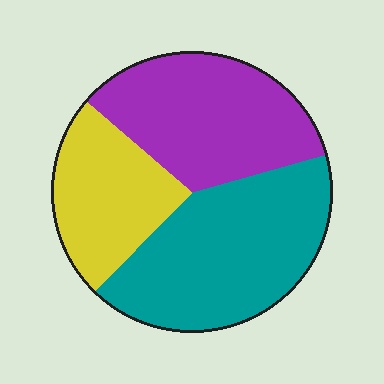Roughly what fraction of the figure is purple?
Purple takes up about one third (1/3) of the figure.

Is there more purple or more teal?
Teal.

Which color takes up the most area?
Teal, at roughly 40%.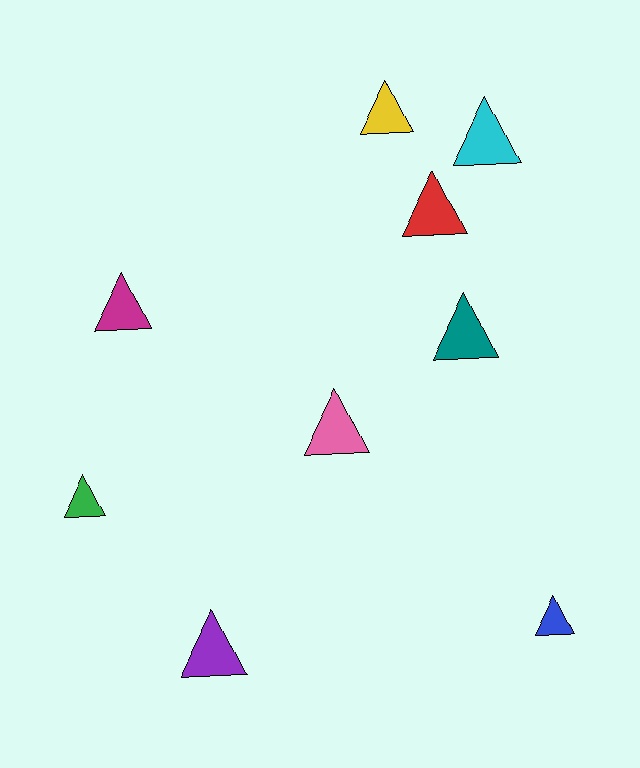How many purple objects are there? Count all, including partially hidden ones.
There is 1 purple object.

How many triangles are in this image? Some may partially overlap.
There are 9 triangles.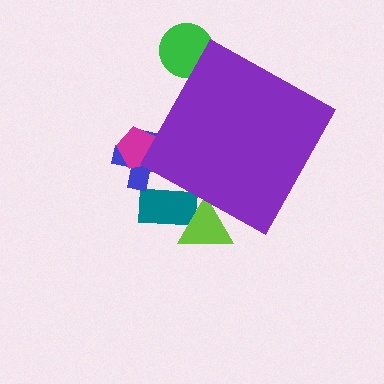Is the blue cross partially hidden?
Yes, the blue cross is partially hidden behind the purple diamond.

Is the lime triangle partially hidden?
Yes, the lime triangle is partially hidden behind the purple diamond.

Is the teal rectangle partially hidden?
Yes, the teal rectangle is partially hidden behind the purple diamond.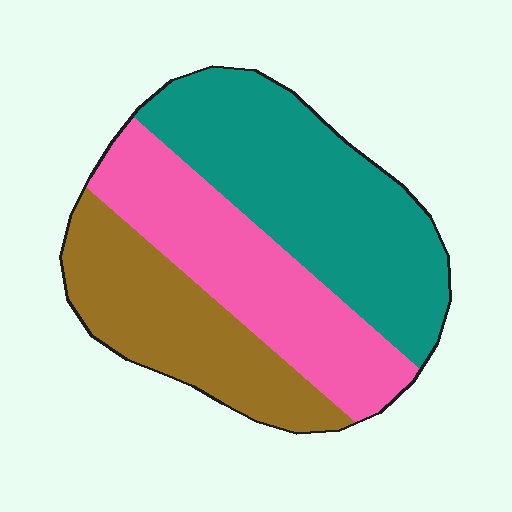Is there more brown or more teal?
Teal.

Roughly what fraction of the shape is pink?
Pink covers 31% of the shape.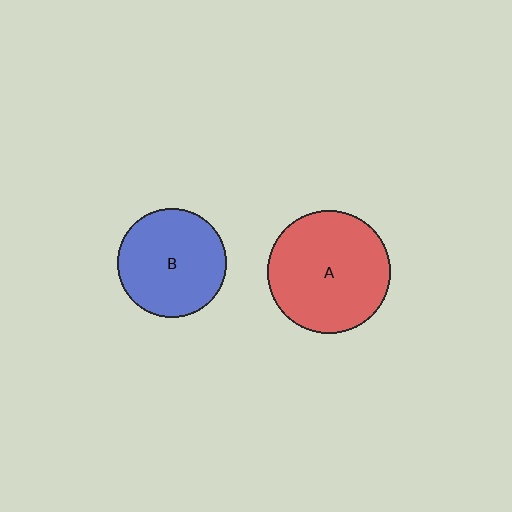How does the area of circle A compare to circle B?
Approximately 1.3 times.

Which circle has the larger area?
Circle A (red).